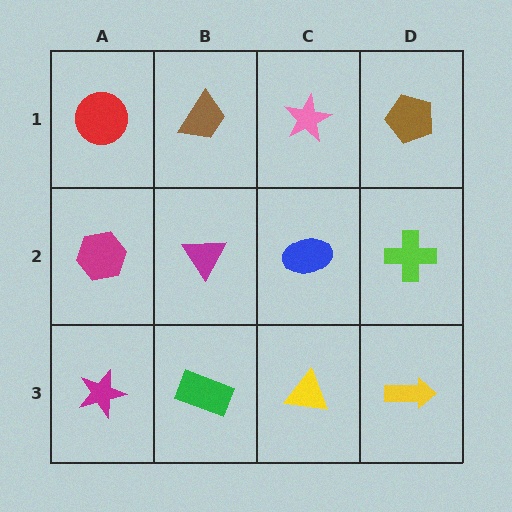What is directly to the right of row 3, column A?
A green rectangle.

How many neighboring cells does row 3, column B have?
3.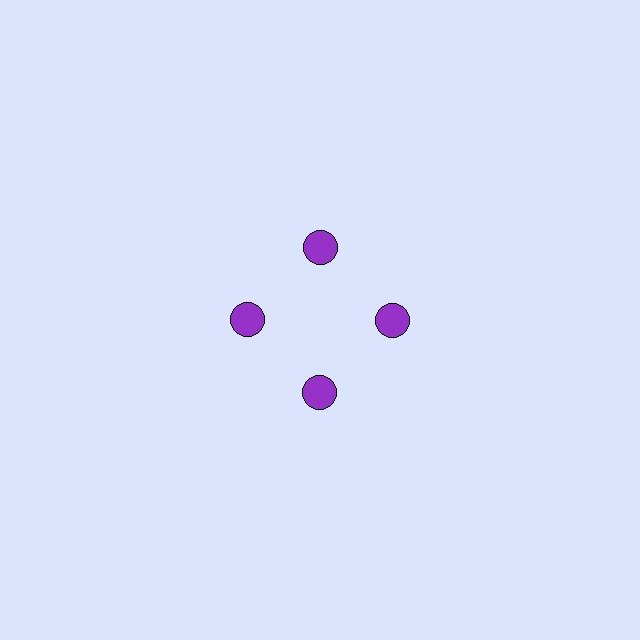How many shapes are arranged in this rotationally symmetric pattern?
There are 4 shapes, arranged in 4 groups of 1.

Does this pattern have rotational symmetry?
Yes, this pattern has 4-fold rotational symmetry. It looks the same after rotating 90 degrees around the center.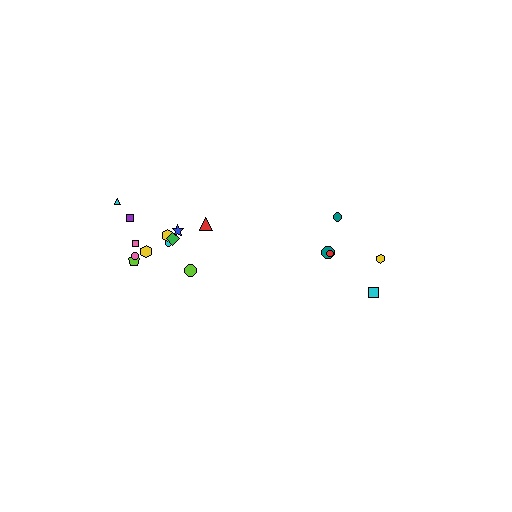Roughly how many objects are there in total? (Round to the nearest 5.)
Roughly 15 objects in total.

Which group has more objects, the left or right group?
The left group.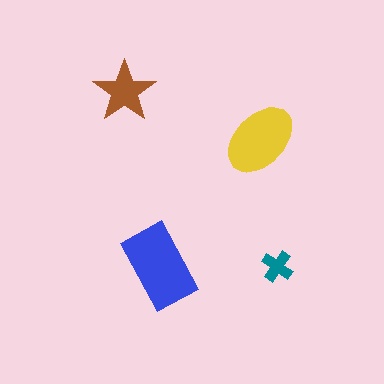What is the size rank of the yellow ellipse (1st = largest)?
2nd.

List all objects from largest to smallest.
The blue rectangle, the yellow ellipse, the brown star, the teal cross.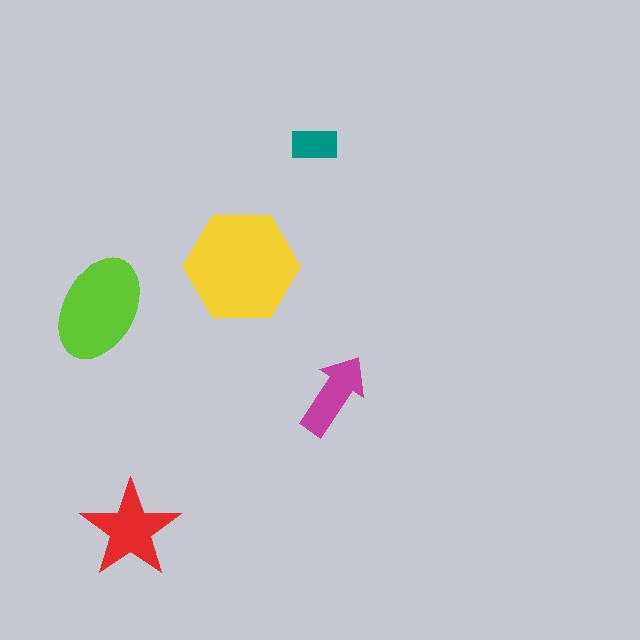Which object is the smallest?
The teal rectangle.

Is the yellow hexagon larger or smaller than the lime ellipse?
Larger.